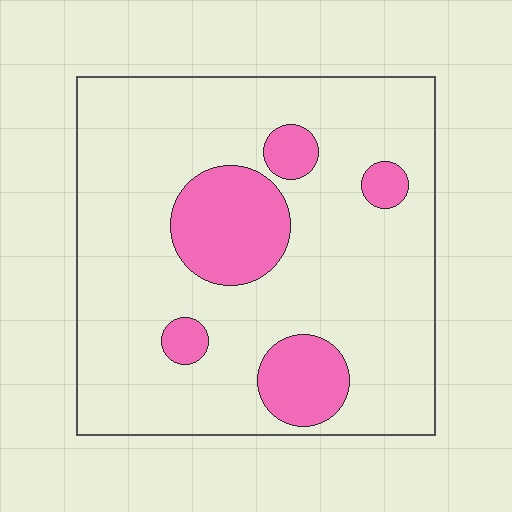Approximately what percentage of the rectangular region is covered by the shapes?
Approximately 20%.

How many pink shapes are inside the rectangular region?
5.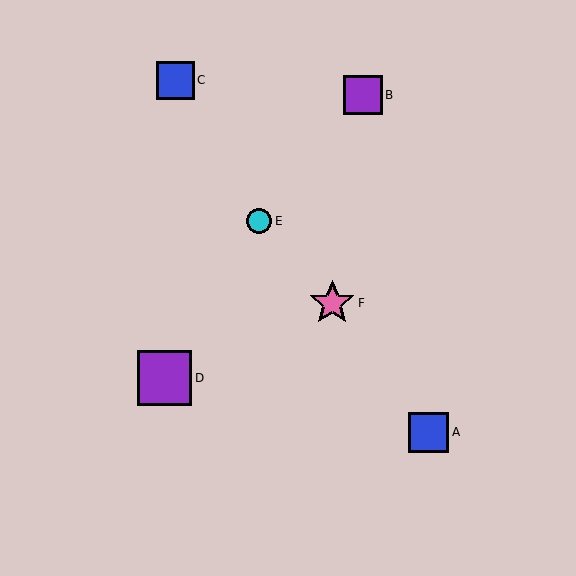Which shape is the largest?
The purple square (labeled D) is the largest.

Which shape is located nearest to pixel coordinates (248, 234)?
The cyan circle (labeled E) at (259, 221) is nearest to that location.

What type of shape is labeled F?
Shape F is a pink star.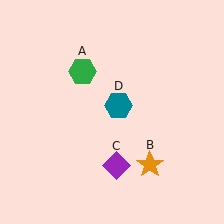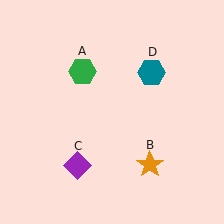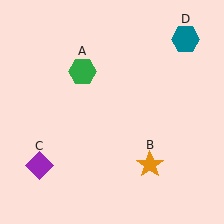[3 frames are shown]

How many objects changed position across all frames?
2 objects changed position: purple diamond (object C), teal hexagon (object D).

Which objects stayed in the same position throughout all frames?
Green hexagon (object A) and orange star (object B) remained stationary.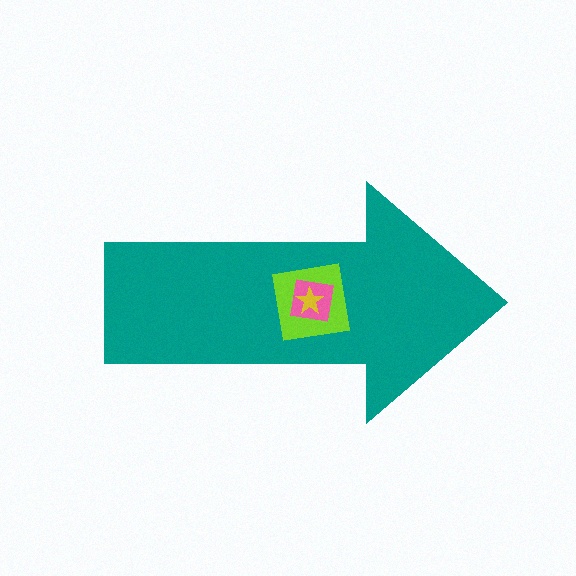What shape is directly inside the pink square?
The yellow star.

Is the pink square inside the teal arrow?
Yes.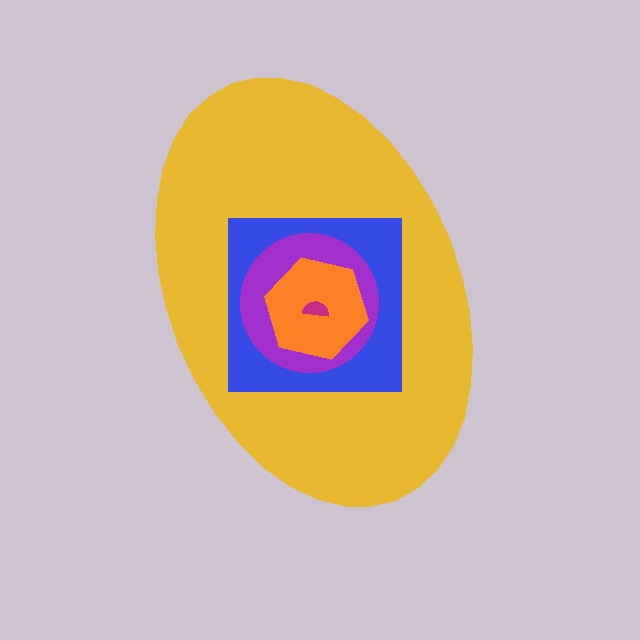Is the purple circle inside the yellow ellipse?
Yes.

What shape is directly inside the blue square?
The purple circle.